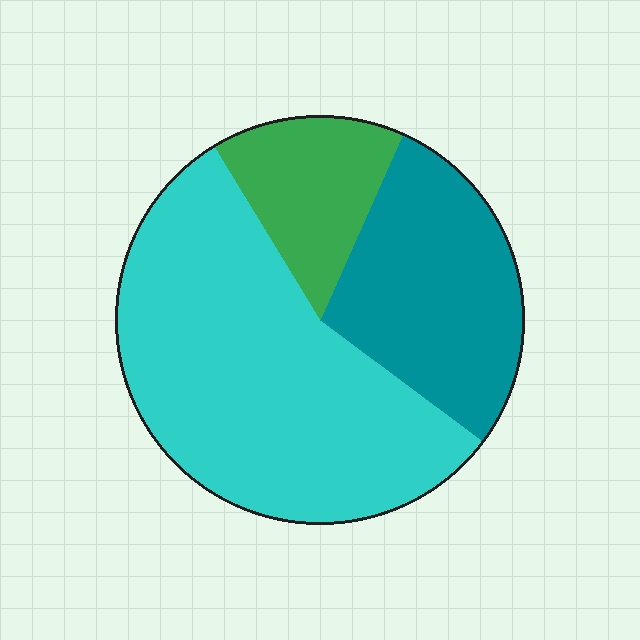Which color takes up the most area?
Cyan, at roughly 55%.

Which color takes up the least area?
Green, at roughly 15%.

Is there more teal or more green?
Teal.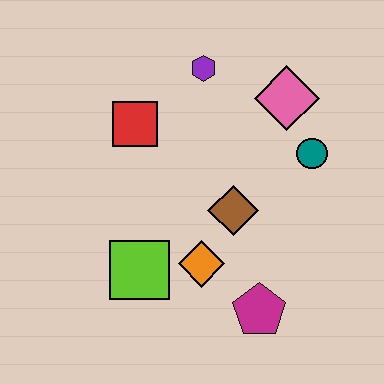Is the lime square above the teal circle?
No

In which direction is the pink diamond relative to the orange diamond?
The pink diamond is above the orange diamond.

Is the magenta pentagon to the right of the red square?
Yes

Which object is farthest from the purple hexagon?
The magenta pentagon is farthest from the purple hexagon.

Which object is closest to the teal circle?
The pink diamond is closest to the teal circle.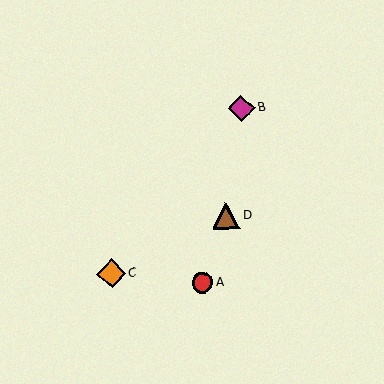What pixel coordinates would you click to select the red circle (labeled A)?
Click at (202, 283) to select the red circle A.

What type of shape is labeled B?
Shape B is a magenta diamond.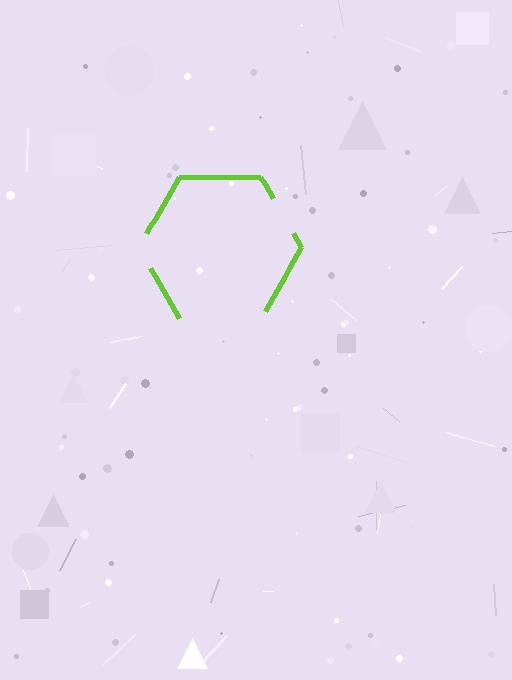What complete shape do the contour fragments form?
The contour fragments form a hexagon.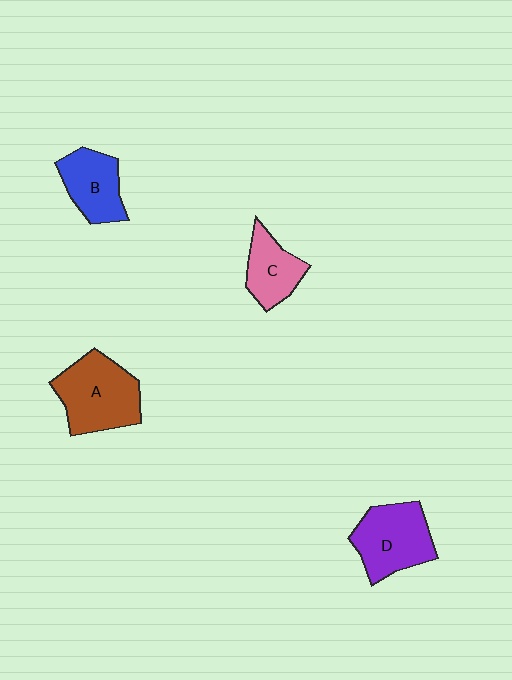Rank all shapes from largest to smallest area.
From largest to smallest: A (brown), D (purple), B (blue), C (pink).